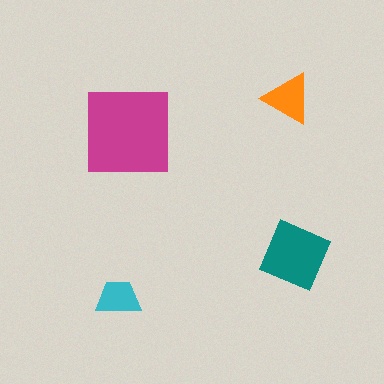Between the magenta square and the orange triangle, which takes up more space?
The magenta square.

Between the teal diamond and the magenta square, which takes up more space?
The magenta square.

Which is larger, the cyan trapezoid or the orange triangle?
The orange triangle.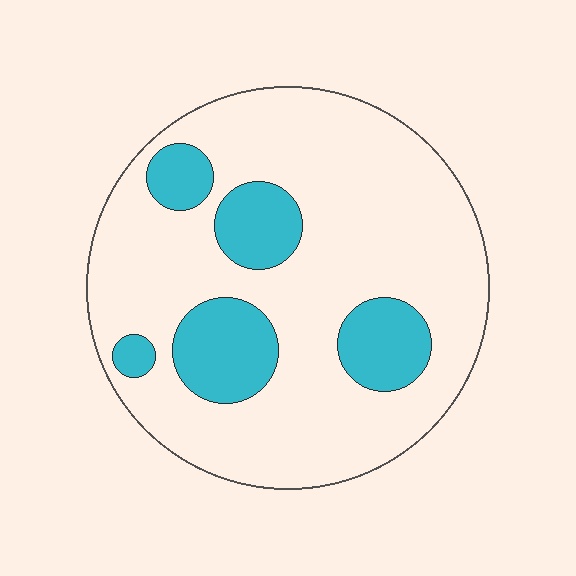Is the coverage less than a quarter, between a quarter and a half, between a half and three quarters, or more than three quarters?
Less than a quarter.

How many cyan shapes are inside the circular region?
5.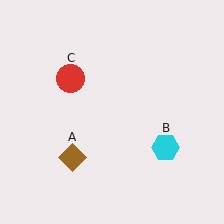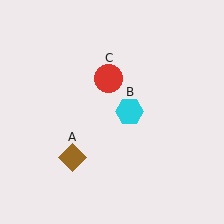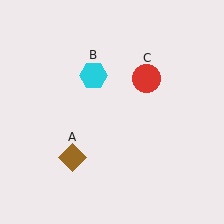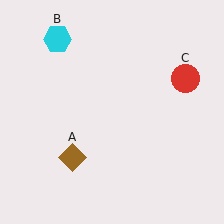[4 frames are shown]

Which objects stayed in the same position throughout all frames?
Brown diamond (object A) remained stationary.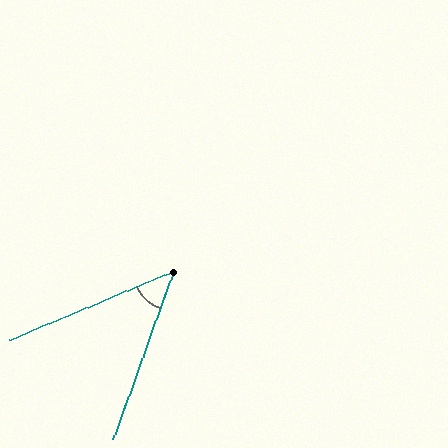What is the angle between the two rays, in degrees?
Approximately 48 degrees.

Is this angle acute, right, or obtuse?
It is acute.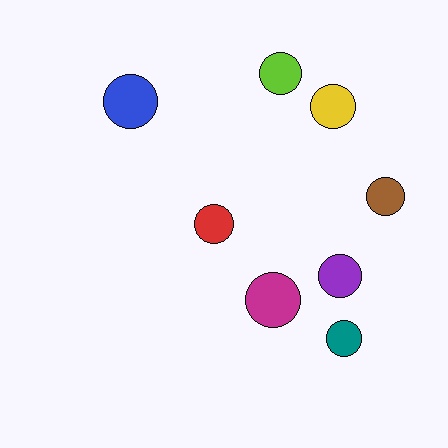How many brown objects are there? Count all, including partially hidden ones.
There is 1 brown object.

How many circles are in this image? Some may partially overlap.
There are 8 circles.